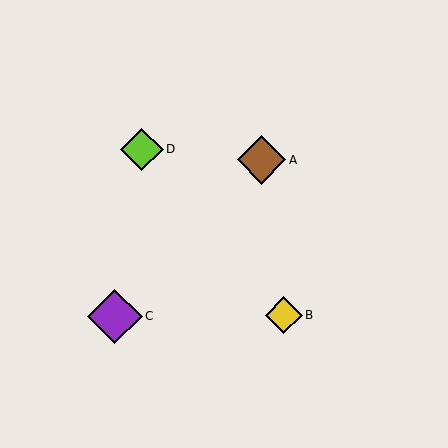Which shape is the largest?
The purple diamond (labeled C) is the largest.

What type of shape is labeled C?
Shape C is a purple diamond.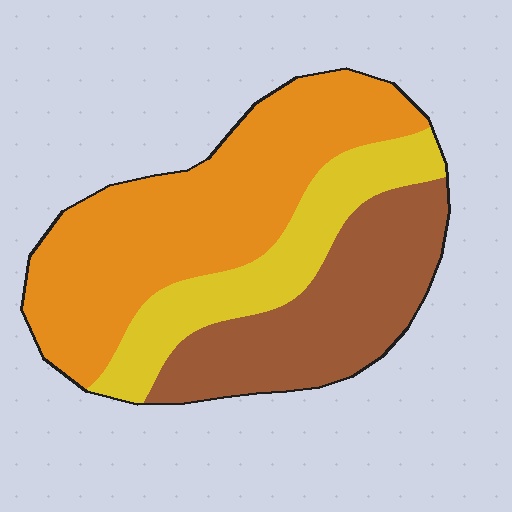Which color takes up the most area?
Orange, at roughly 45%.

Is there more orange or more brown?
Orange.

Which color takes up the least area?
Yellow, at roughly 20%.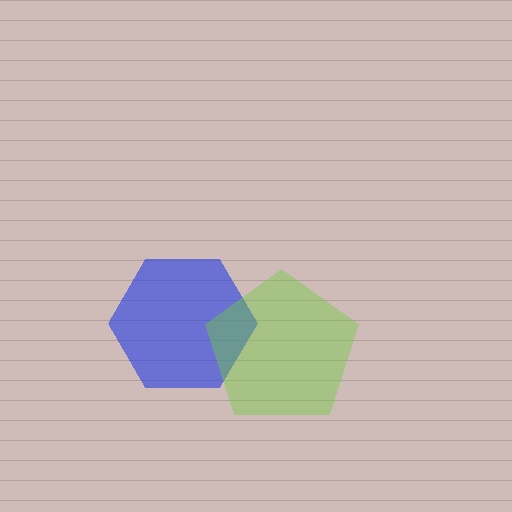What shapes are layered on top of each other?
The layered shapes are: a blue hexagon, a lime pentagon.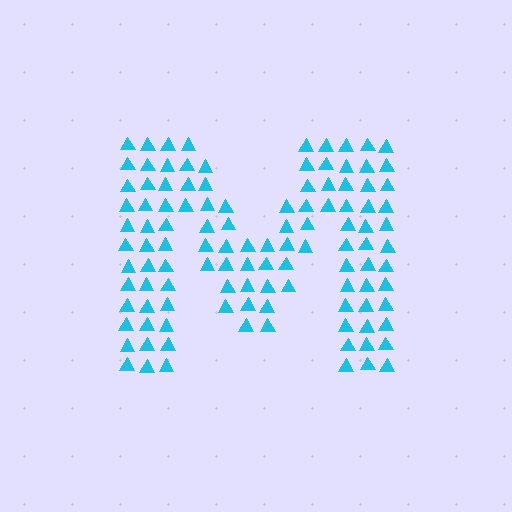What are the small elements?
The small elements are triangles.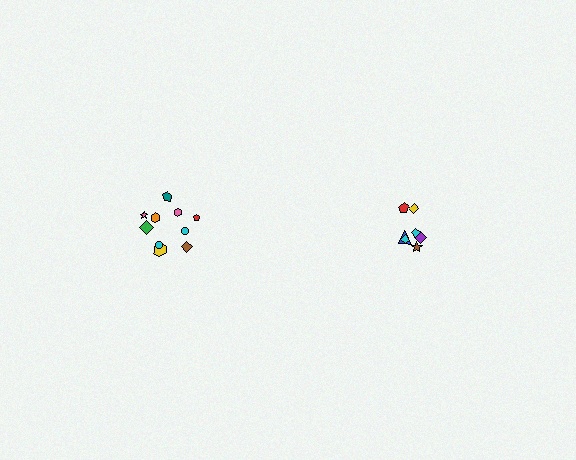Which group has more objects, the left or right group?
The left group.